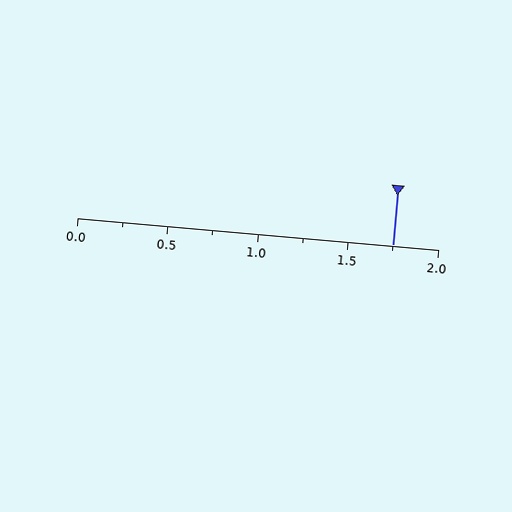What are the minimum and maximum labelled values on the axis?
The axis runs from 0.0 to 2.0.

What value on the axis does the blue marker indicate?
The marker indicates approximately 1.75.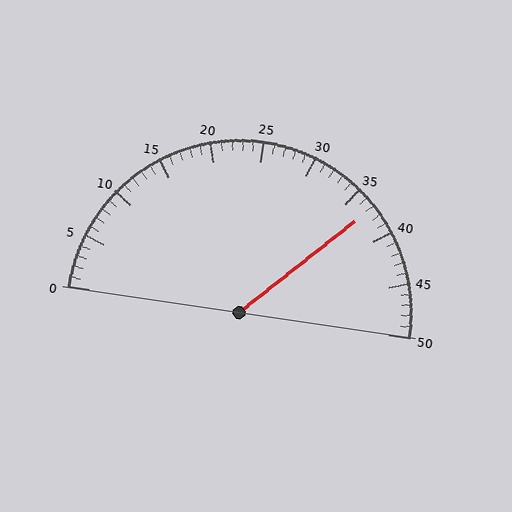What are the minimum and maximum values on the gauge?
The gauge ranges from 0 to 50.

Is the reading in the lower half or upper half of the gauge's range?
The reading is in the upper half of the range (0 to 50).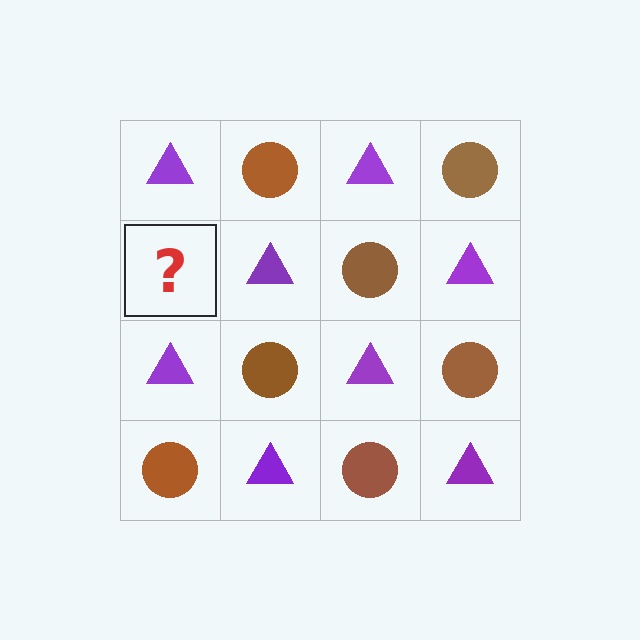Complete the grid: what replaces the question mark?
The question mark should be replaced with a brown circle.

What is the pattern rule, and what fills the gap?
The rule is that it alternates purple triangle and brown circle in a checkerboard pattern. The gap should be filled with a brown circle.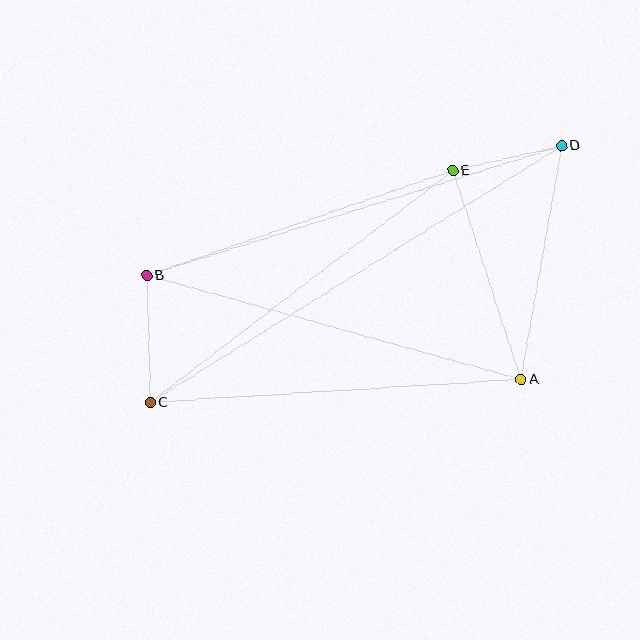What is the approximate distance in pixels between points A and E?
The distance between A and E is approximately 220 pixels.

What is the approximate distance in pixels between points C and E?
The distance between C and E is approximately 381 pixels.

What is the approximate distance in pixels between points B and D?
The distance between B and D is approximately 435 pixels.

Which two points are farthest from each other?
Points C and D are farthest from each other.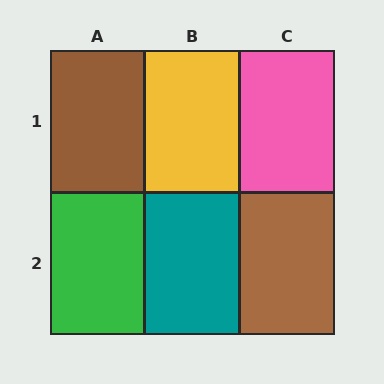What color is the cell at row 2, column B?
Teal.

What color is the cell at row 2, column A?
Green.